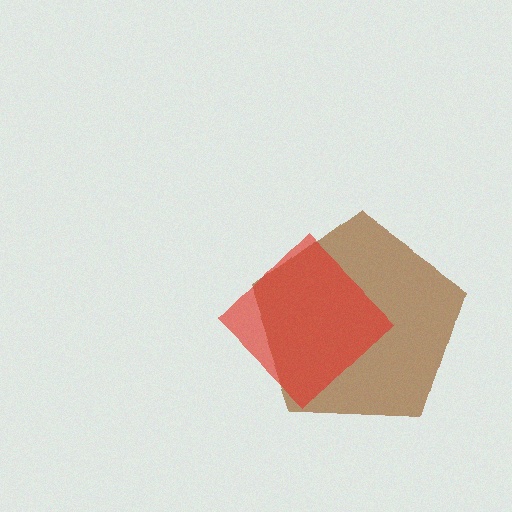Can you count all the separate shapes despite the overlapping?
Yes, there are 2 separate shapes.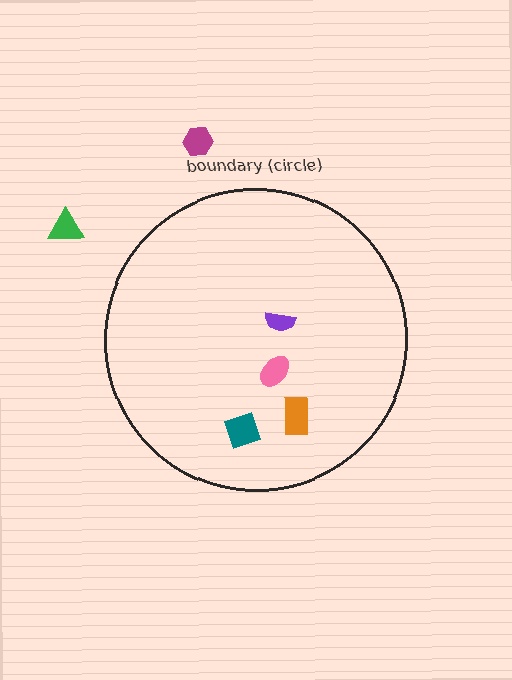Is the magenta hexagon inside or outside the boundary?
Outside.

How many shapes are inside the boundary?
4 inside, 2 outside.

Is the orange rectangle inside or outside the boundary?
Inside.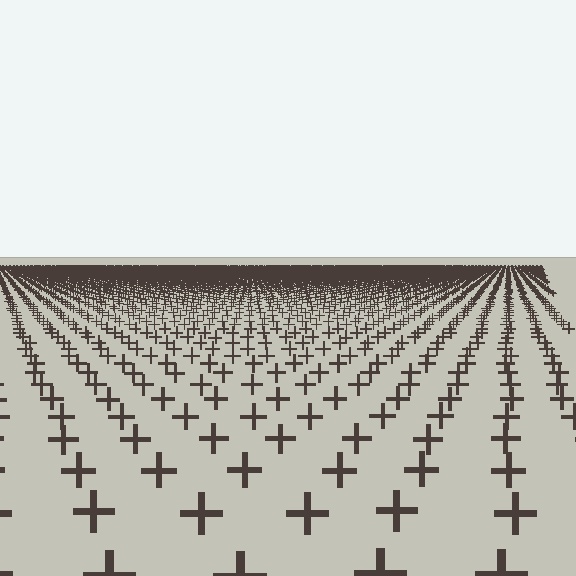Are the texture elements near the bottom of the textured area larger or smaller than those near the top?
Larger. Near the bottom, elements are closer to the viewer and appear at a bigger on-screen size.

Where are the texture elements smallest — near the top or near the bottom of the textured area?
Near the top.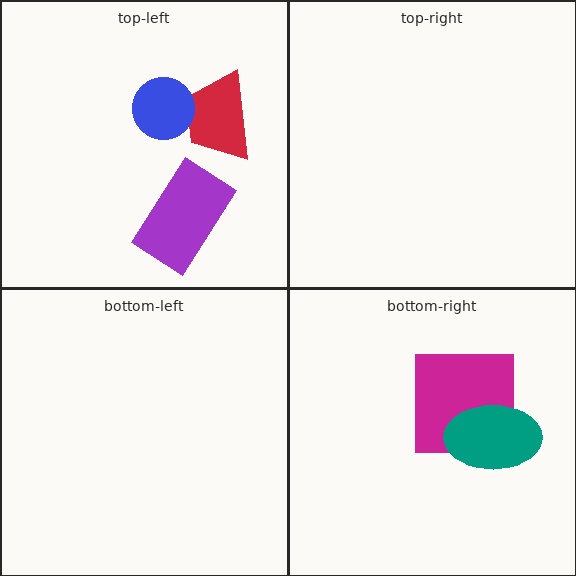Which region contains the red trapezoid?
The top-left region.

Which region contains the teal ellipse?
The bottom-right region.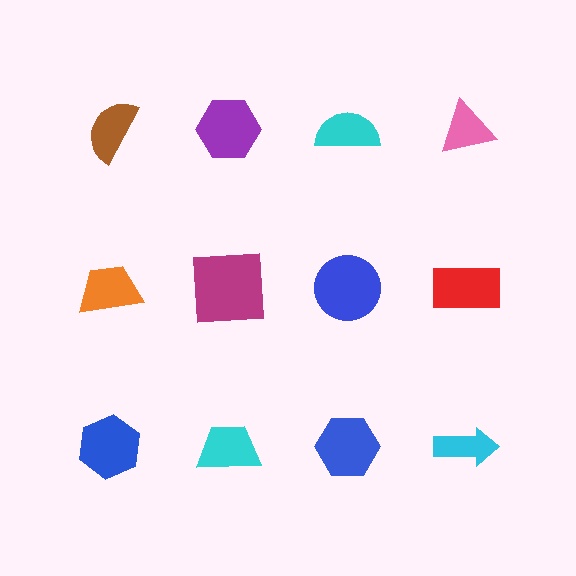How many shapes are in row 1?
4 shapes.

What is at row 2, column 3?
A blue circle.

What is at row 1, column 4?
A pink triangle.